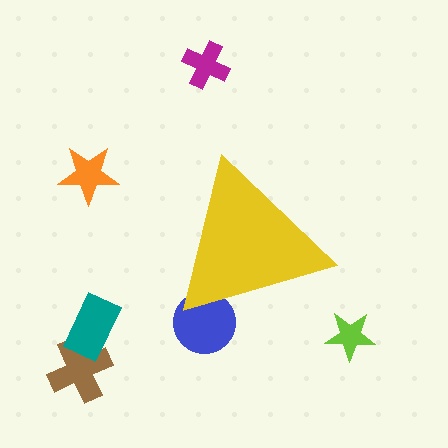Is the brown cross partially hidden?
No, the brown cross is fully visible.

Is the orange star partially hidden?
No, the orange star is fully visible.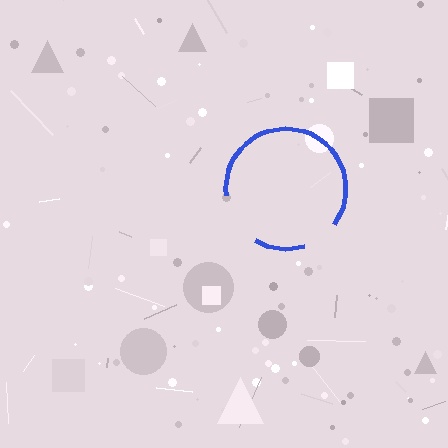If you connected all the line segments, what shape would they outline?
They would outline a circle.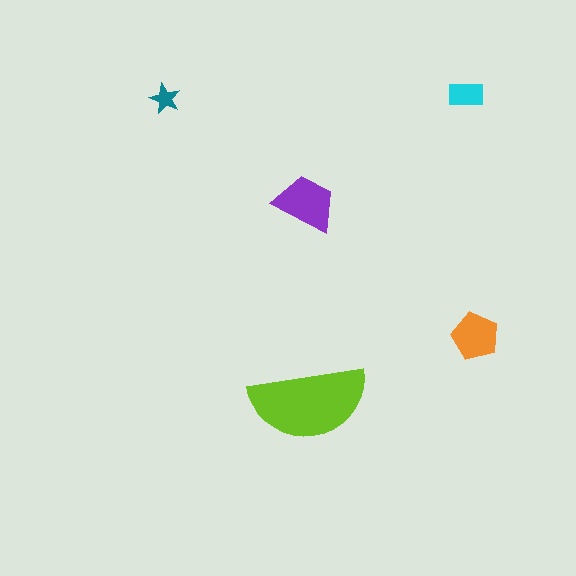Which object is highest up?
The cyan rectangle is topmost.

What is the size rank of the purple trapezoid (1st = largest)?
2nd.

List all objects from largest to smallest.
The lime semicircle, the purple trapezoid, the orange pentagon, the cyan rectangle, the teal star.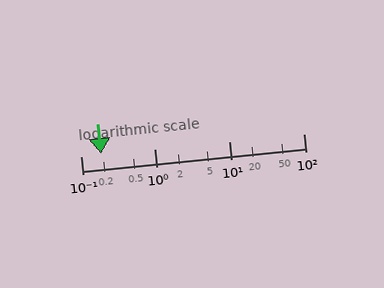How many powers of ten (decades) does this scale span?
The scale spans 3 decades, from 0.1 to 100.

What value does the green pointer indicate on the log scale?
The pointer indicates approximately 0.19.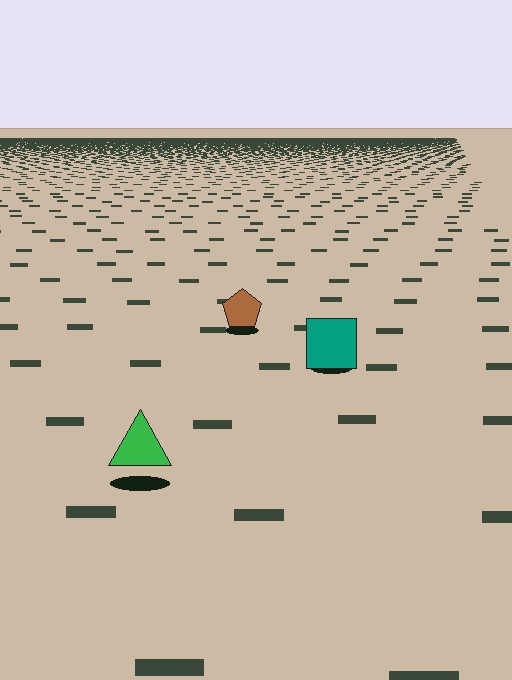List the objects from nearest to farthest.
From nearest to farthest: the green triangle, the teal square, the brown pentagon.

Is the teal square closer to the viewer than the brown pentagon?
Yes. The teal square is closer — you can tell from the texture gradient: the ground texture is coarser near it.